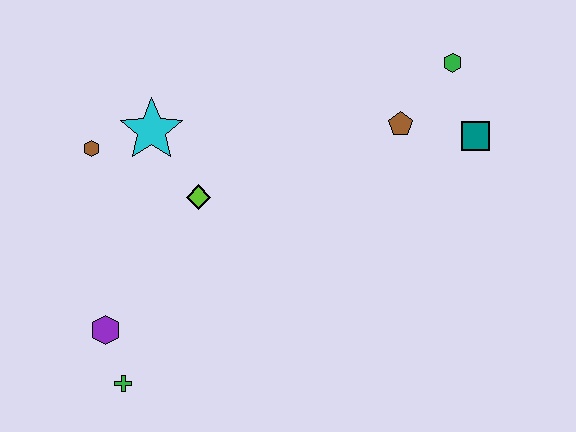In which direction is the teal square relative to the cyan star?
The teal square is to the right of the cyan star.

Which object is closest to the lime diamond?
The cyan star is closest to the lime diamond.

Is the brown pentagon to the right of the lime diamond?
Yes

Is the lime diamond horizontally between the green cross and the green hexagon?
Yes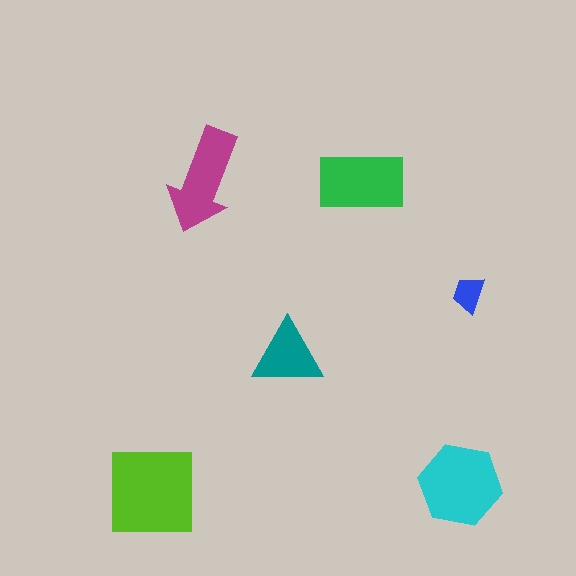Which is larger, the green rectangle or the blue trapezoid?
The green rectangle.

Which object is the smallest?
The blue trapezoid.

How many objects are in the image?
There are 6 objects in the image.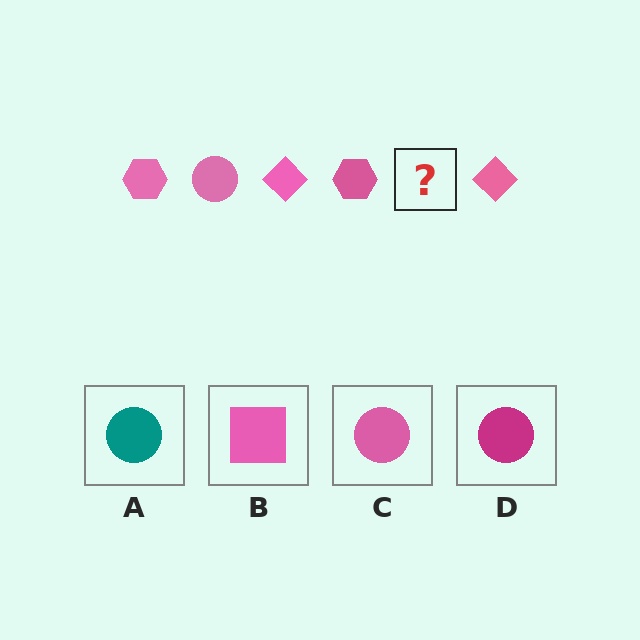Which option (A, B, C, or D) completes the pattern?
C.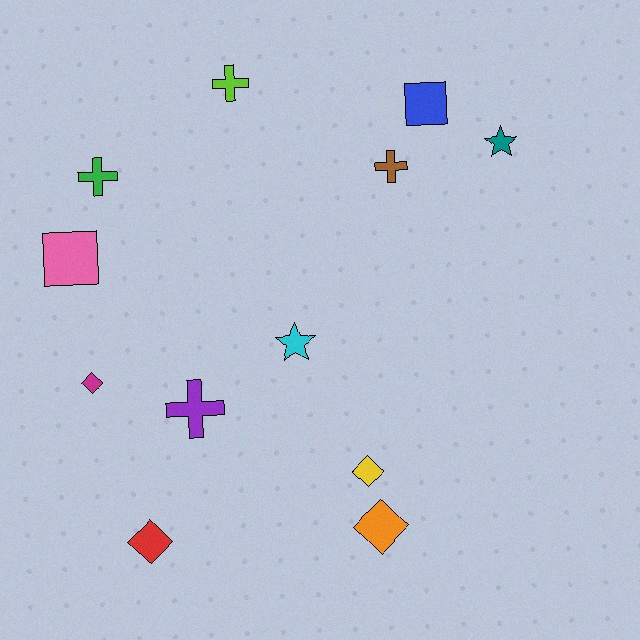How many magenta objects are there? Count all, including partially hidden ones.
There is 1 magenta object.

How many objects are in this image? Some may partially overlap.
There are 12 objects.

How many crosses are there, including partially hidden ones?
There are 4 crosses.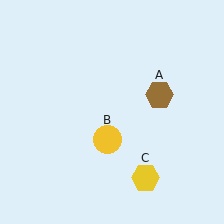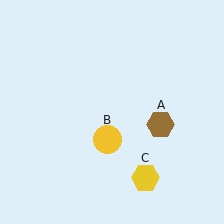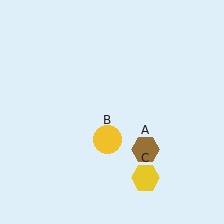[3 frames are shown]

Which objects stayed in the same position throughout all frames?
Yellow circle (object B) and yellow hexagon (object C) remained stationary.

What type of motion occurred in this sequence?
The brown hexagon (object A) rotated clockwise around the center of the scene.